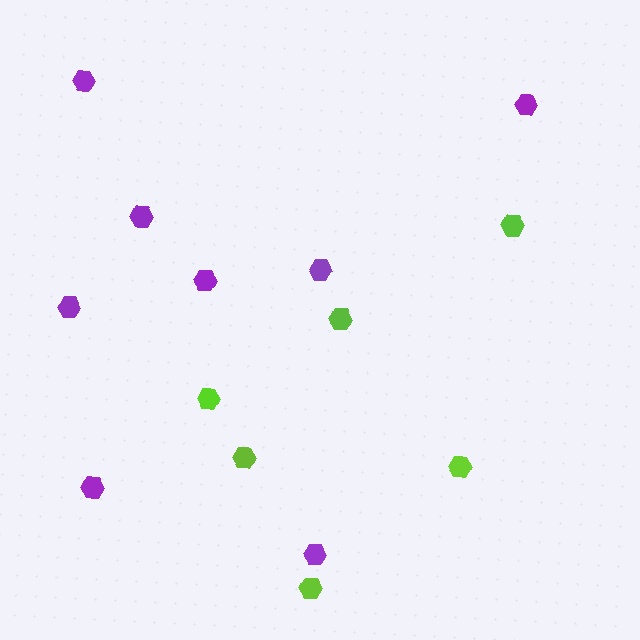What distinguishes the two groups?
There are 2 groups: one group of lime hexagons (6) and one group of purple hexagons (8).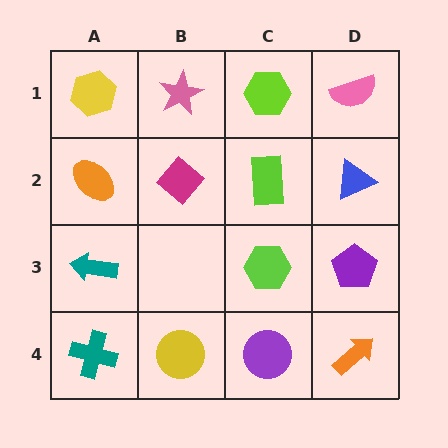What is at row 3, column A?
A teal arrow.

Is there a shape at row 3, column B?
No, that cell is empty.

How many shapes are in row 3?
3 shapes.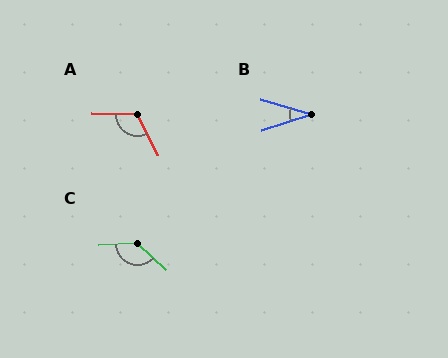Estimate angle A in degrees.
Approximately 117 degrees.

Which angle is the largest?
C, at approximately 135 degrees.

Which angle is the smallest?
B, at approximately 35 degrees.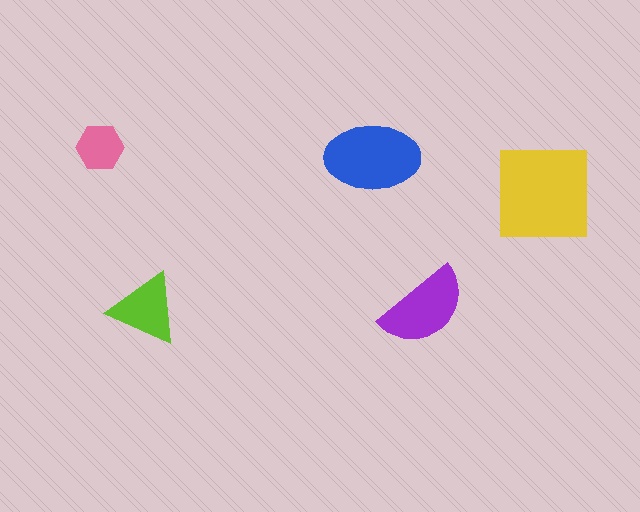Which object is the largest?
The yellow square.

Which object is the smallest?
The pink hexagon.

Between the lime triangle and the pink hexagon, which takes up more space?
The lime triangle.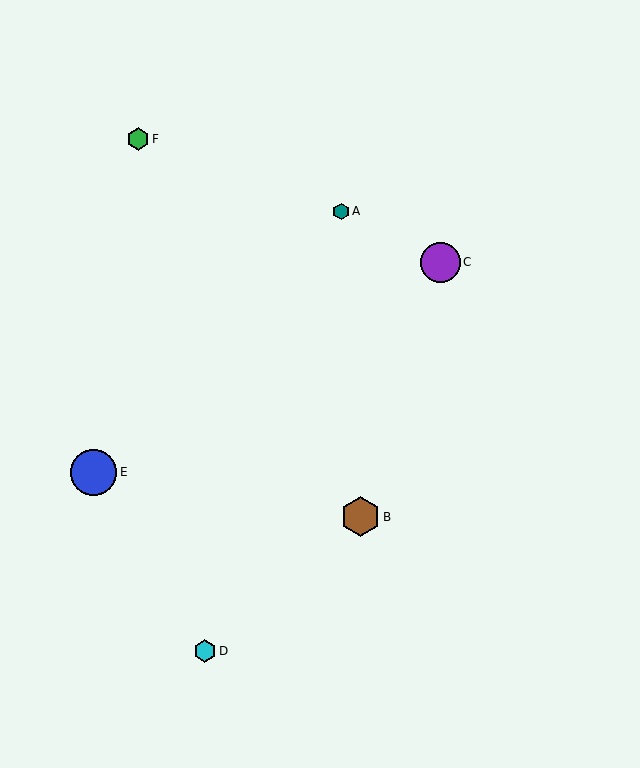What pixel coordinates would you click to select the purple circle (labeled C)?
Click at (440, 262) to select the purple circle C.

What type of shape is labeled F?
Shape F is a green hexagon.